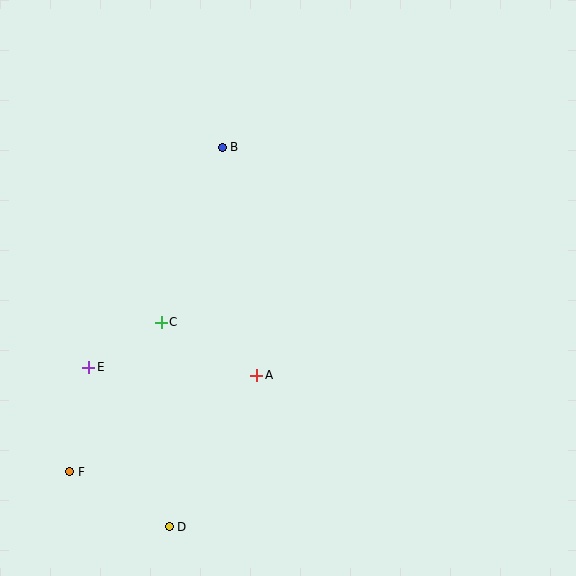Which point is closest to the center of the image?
Point A at (257, 375) is closest to the center.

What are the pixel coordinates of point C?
Point C is at (161, 322).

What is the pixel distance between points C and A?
The distance between C and A is 109 pixels.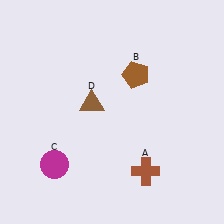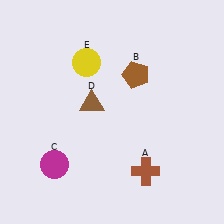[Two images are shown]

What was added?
A yellow circle (E) was added in Image 2.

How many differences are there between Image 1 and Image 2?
There is 1 difference between the two images.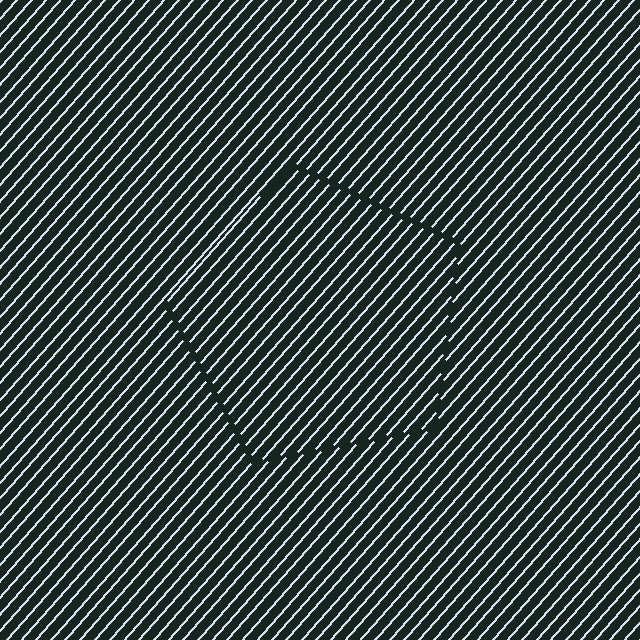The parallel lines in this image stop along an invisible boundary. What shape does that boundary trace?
An illusory pentagon. The interior of the shape contains the same grating, shifted by half a period — the contour is defined by the phase discontinuity where line-ends from the inner and outer gratings abut.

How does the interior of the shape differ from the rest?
The interior of the shape contains the same grating, shifted by half a period — the contour is defined by the phase discontinuity where line-ends from the inner and outer gratings abut.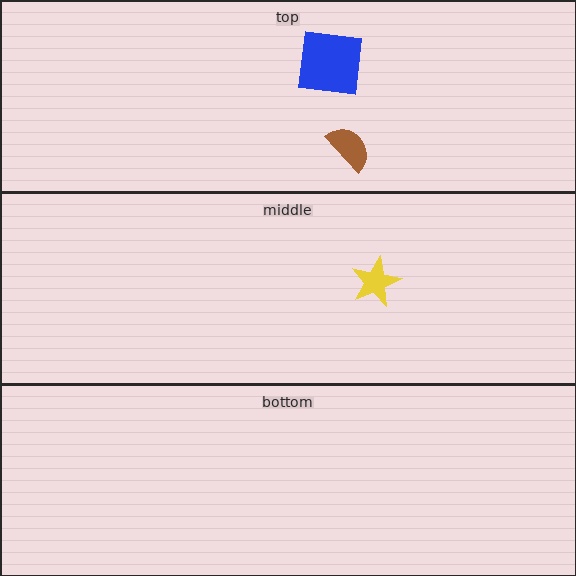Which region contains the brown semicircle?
The top region.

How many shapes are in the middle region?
1.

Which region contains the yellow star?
The middle region.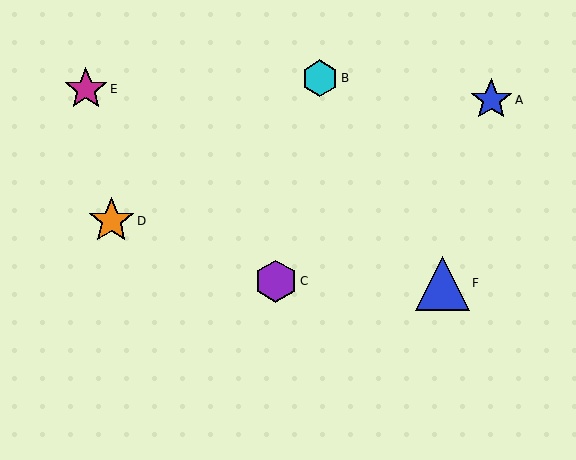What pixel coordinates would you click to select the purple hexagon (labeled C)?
Click at (276, 281) to select the purple hexagon C.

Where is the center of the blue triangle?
The center of the blue triangle is at (442, 283).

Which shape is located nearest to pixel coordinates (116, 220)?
The orange star (labeled D) at (111, 221) is nearest to that location.